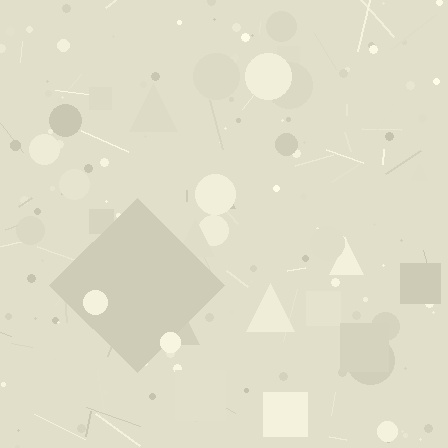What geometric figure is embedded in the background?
A diamond is embedded in the background.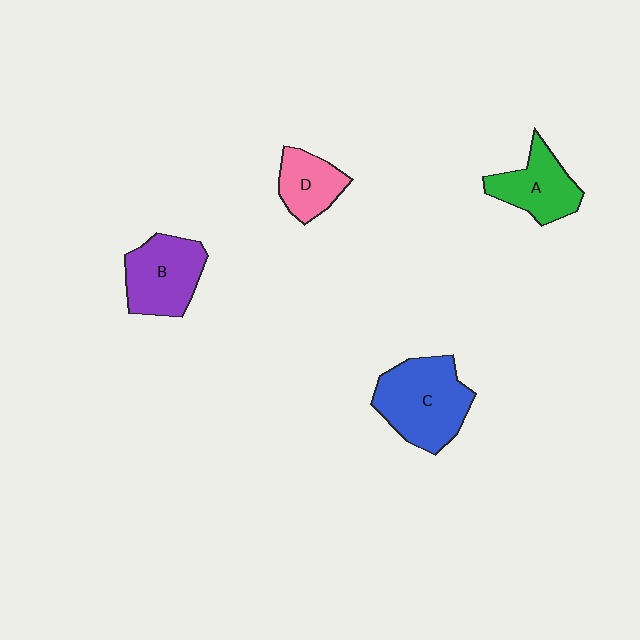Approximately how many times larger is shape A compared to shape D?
Approximately 1.3 times.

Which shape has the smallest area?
Shape D (pink).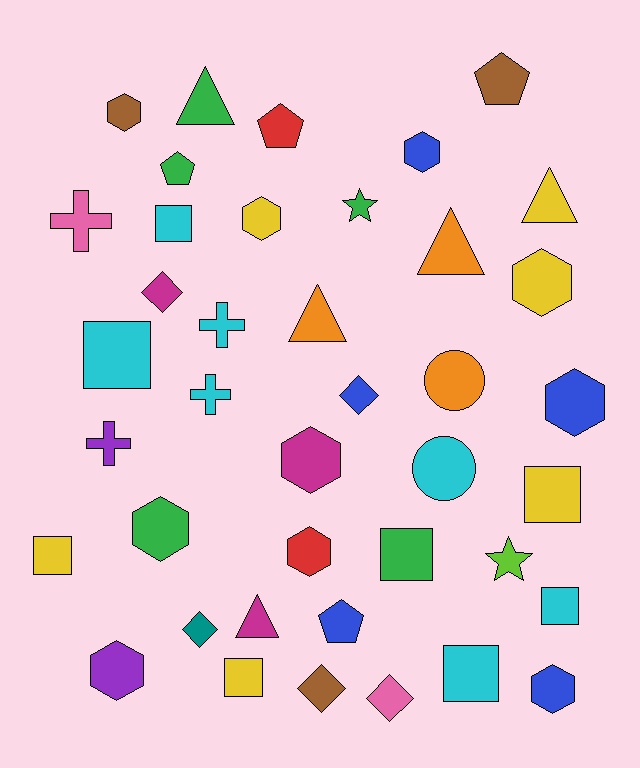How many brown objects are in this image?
There are 3 brown objects.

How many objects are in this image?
There are 40 objects.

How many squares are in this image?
There are 8 squares.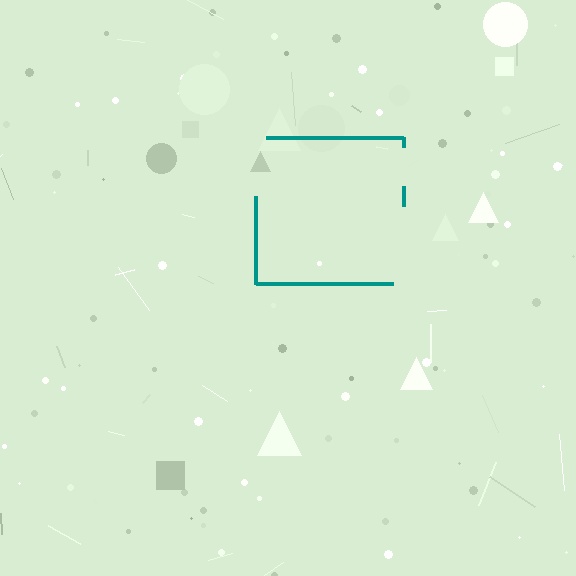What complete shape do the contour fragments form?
The contour fragments form a square.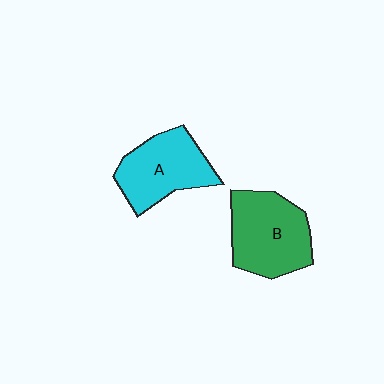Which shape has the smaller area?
Shape A (cyan).